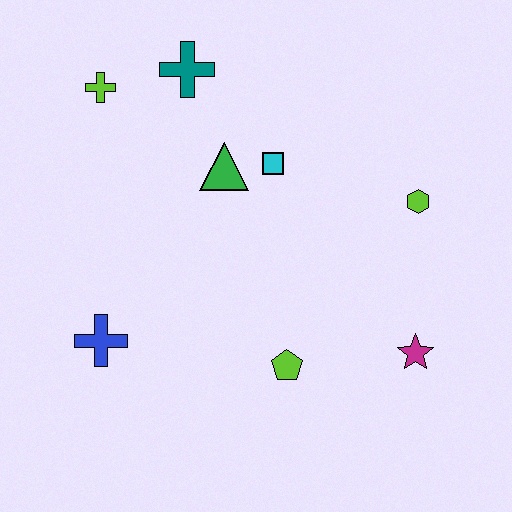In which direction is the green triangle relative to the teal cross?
The green triangle is below the teal cross.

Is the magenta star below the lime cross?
Yes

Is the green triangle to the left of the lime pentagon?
Yes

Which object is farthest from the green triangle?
The magenta star is farthest from the green triangle.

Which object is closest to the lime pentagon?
The magenta star is closest to the lime pentagon.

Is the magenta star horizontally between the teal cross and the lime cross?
No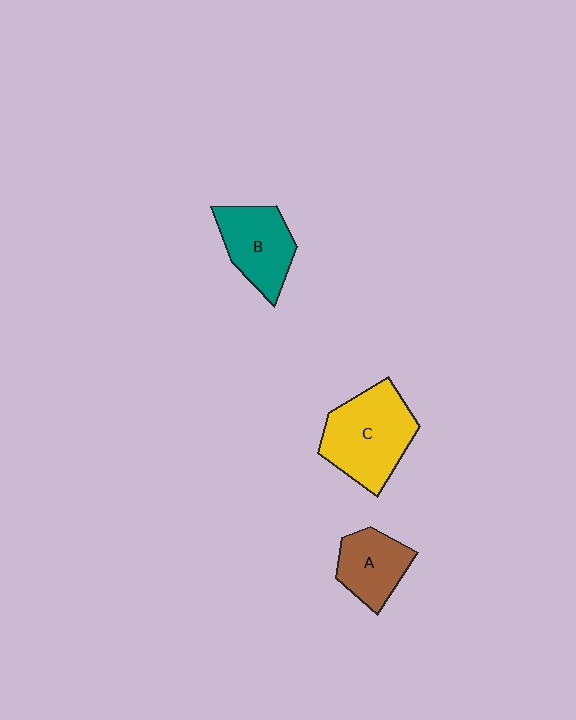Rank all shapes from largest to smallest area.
From largest to smallest: C (yellow), B (teal), A (brown).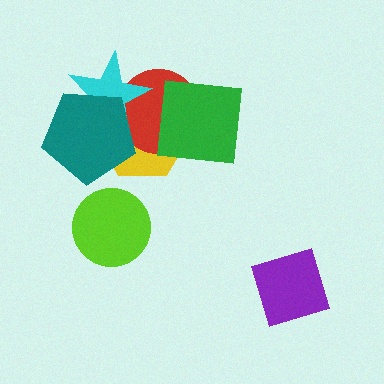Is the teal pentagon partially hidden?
No, no other shape covers it.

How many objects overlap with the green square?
2 objects overlap with the green square.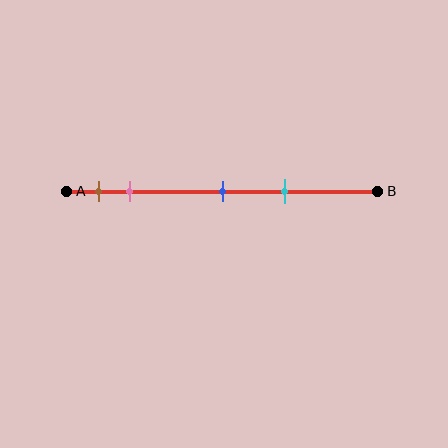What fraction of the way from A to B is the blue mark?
The blue mark is approximately 50% (0.5) of the way from A to B.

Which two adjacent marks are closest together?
The brown and pink marks are the closest adjacent pair.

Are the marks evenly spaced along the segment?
No, the marks are not evenly spaced.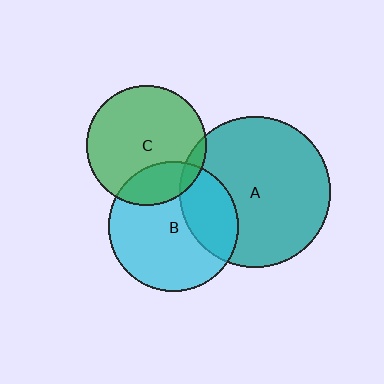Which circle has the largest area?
Circle A (teal).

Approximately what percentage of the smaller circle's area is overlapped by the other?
Approximately 5%.